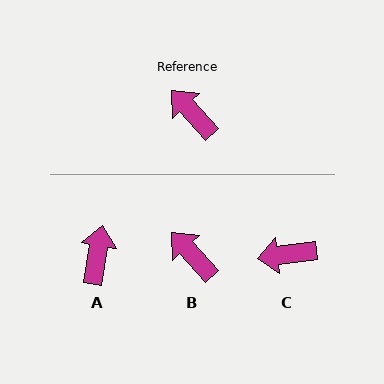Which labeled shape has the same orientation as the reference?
B.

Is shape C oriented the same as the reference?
No, it is off by about 54 degrees.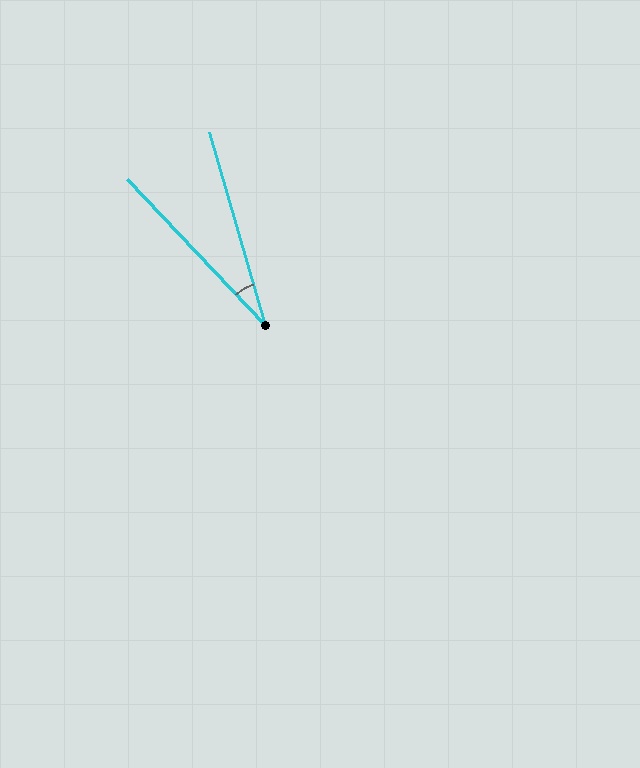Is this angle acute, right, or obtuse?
It is acute.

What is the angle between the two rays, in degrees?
Approximately 27 degrees.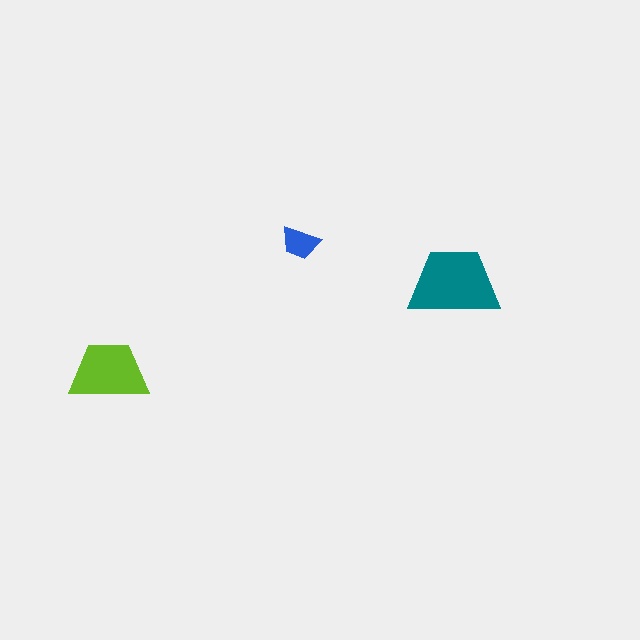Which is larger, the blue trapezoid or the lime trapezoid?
The lime one.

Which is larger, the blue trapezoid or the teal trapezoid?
The teal one.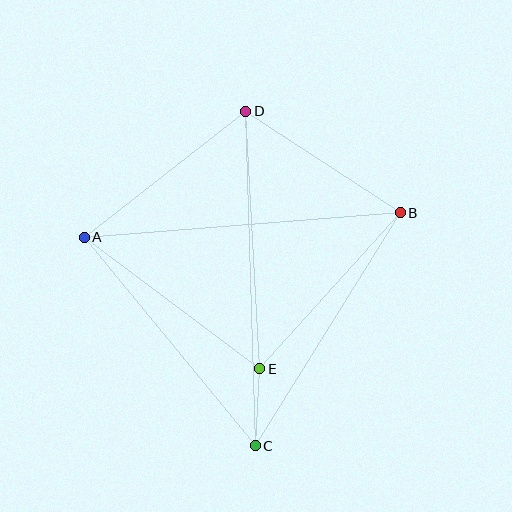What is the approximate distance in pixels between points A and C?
The distance between A and C is approximately 269 pixels.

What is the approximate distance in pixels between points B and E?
The distance between B and E is approximately 210 pixels.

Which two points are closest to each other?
Points C and E are closest to each other.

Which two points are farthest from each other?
Points C and D are farthest from each other.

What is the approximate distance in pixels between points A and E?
The distance between A and E is approximately 219 pixels.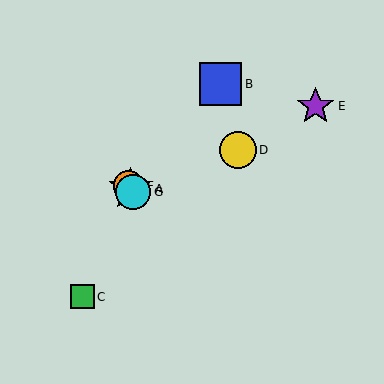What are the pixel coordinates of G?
Object G is at (133, 192).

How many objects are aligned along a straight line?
3 objects (A, F, G) are aligned along a straight line.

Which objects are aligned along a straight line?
Objects A, F, G are aligned along a straight line.